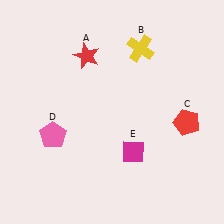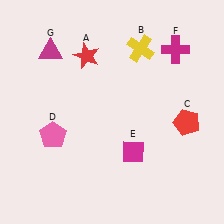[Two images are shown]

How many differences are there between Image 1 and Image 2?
There are 2 differences between the two images.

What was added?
A magenta cross (F), a magenta triangle (G) were added in Image 2.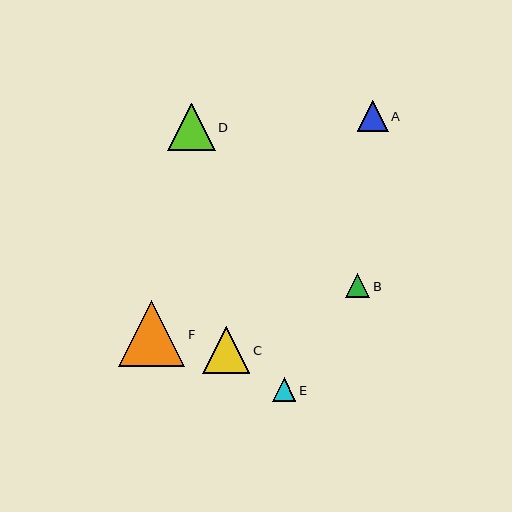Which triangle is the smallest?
Triangle E is the smallest with a size of approximately 24 pixels.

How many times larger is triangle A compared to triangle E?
Triangle A is approximately 1.3 times the size of triangle E.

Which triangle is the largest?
Triangle F is the largest with a size of approximately 66 pixels.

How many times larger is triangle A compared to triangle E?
Triangle A is approximately 1.3 times the size of triangle E.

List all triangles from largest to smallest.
From largest to smallest: F, D, C, A, B, E.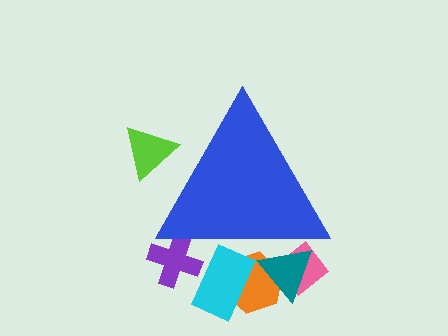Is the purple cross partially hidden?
Yes, the purple cross is partially hidden behind the blue triangle.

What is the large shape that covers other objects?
A blue triangle.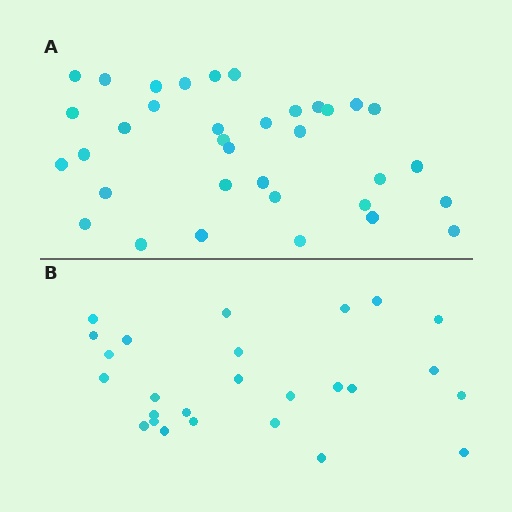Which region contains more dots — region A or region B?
Region A (the top region) has more dots.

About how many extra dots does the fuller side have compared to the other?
Region A has roughly 8 or so more dots than region B.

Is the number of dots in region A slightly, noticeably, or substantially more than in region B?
Region A has noticeably more, but not dramatically so. The ratio is roughly 1.3 to 1.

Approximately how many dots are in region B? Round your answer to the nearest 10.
About 30 dots. (The exact count is 26, which rounds to 30.)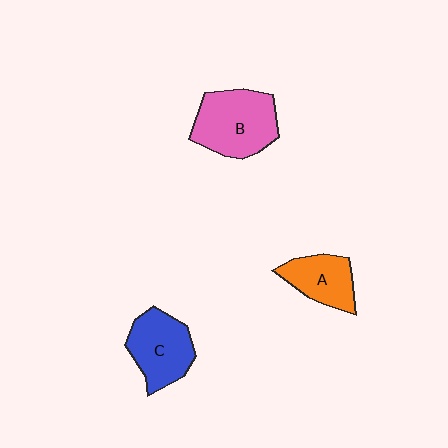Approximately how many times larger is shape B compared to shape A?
Approximately 1.6 times.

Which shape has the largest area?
Shape B (pink).